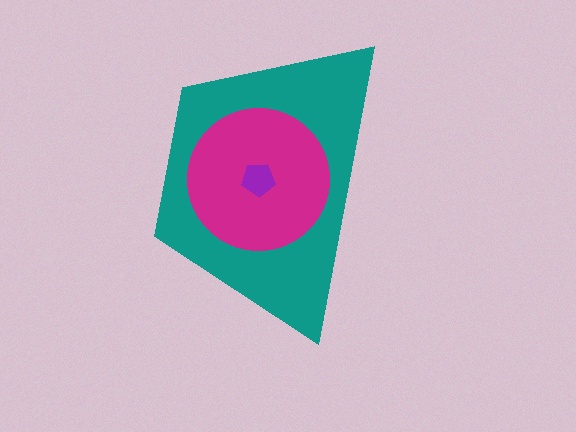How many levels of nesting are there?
3.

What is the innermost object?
The purple pentagon.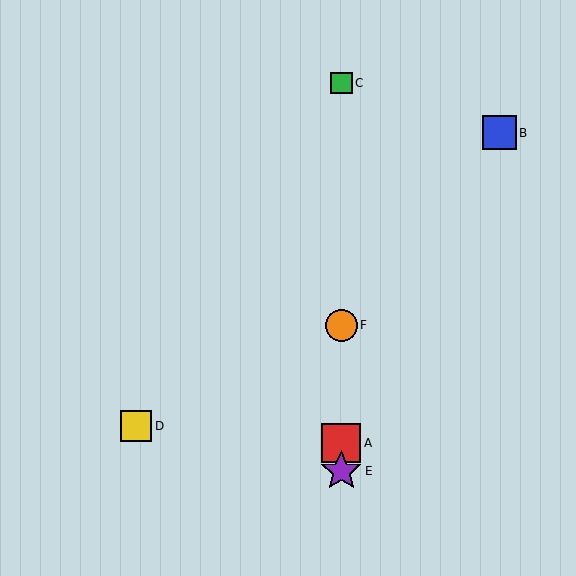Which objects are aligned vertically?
Objects A, C, E, F are aligned vertically.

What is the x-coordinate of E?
Object E is at x≈341.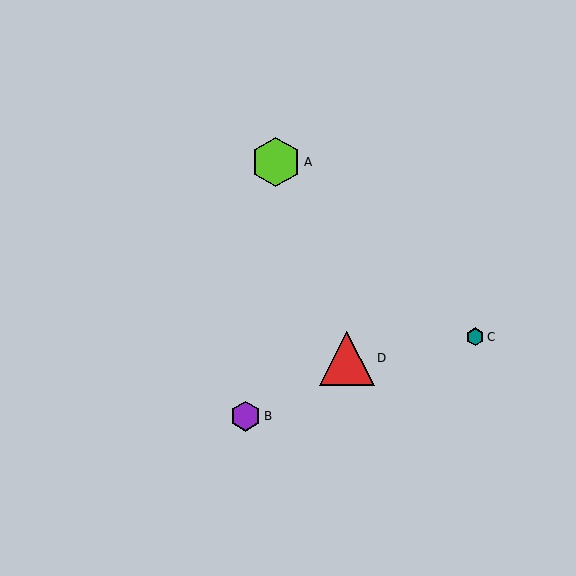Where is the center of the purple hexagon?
The center of the purple hexagon is at (246, 416).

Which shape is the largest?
The red triangle (labeled D) is the largest.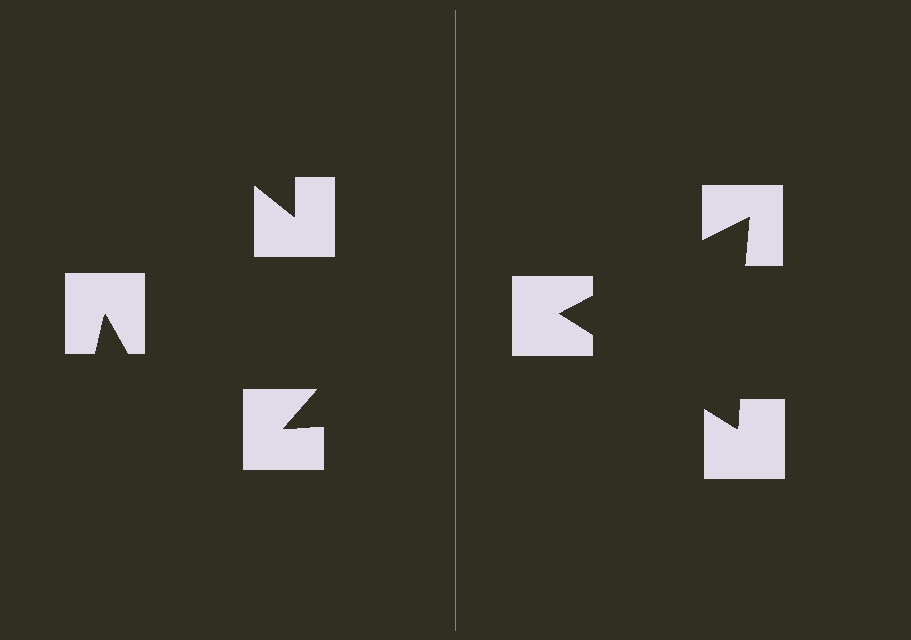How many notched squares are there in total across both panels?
6 — 3 on each side.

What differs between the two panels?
The notched squares are positioned identically on both sides; only the wedge orientations differ. On the right they align to a triangle; on the left they are misaligned.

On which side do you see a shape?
An illusory triangle appears on the right side. On the left side the wedge cuts are rotated, so no coherent shape forms.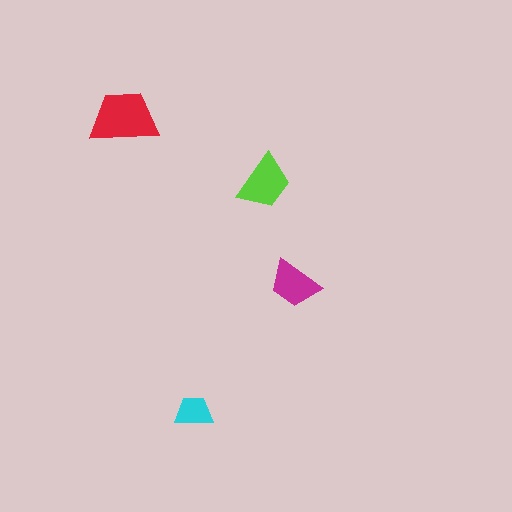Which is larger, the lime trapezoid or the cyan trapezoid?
The lime one.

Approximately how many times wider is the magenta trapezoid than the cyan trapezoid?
About 1.5 times wider.